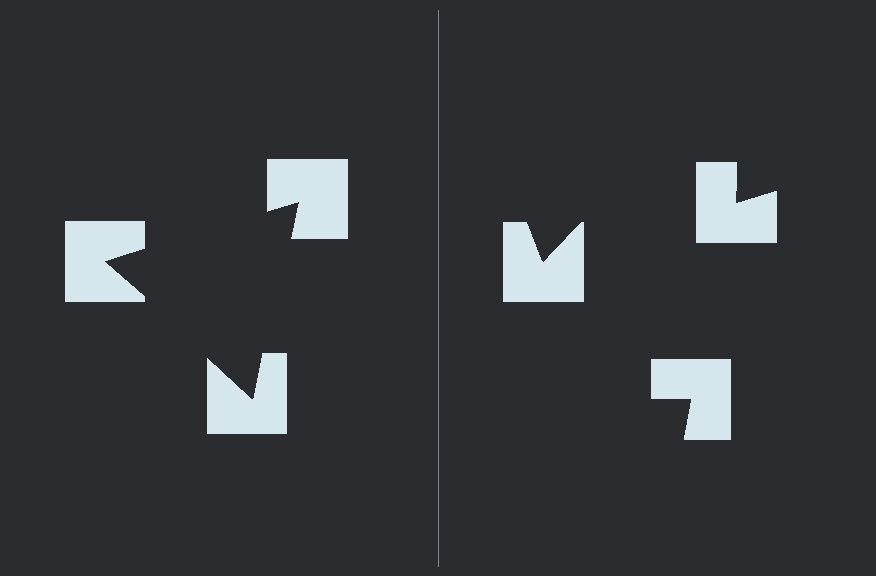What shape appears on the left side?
An illusory triangle.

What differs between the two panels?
The notched squares are positioned identically on both sides; only the wedge orientations differ. On the left they align to a triangle; on the right they are misaligned.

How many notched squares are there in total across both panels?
6 — 3 on each side.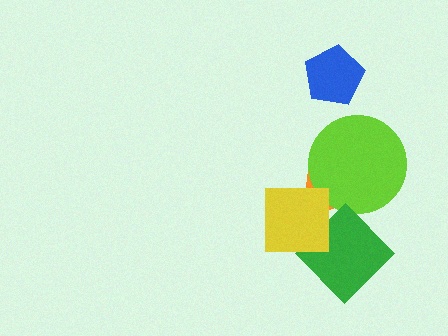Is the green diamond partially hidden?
Yes, it is partially covered by another shape.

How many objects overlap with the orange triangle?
2 objects overlap with the orange triangle.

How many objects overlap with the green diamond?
1 object overlaps with the green diamond.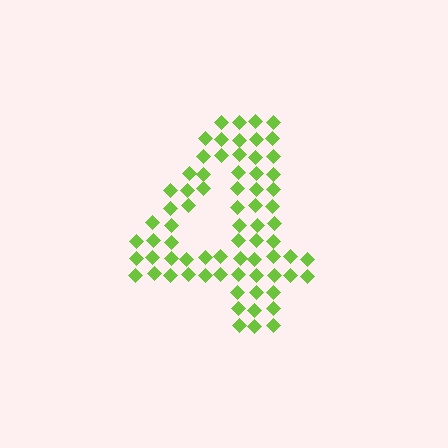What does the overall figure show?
The overall figure shows the digit 4.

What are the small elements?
The small elements are diamonds.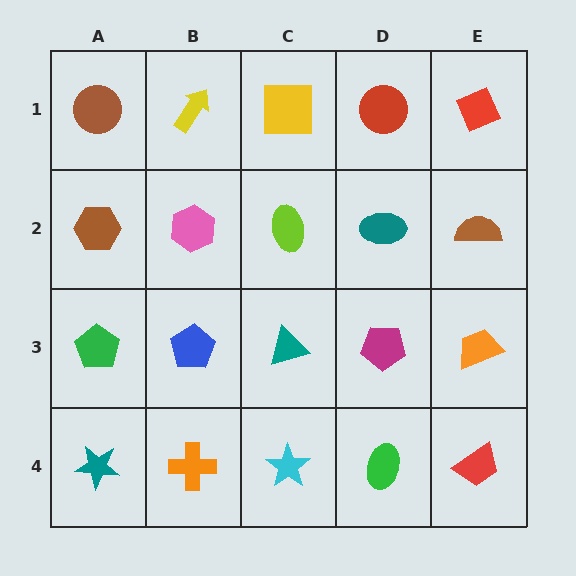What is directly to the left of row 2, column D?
A lime ellipse.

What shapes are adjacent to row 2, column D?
A red circle (row 1, column D), a magenta pentagon (row 3, column D), a lime ellipse (row 2, column C), a brown semicircle (row 2, column E).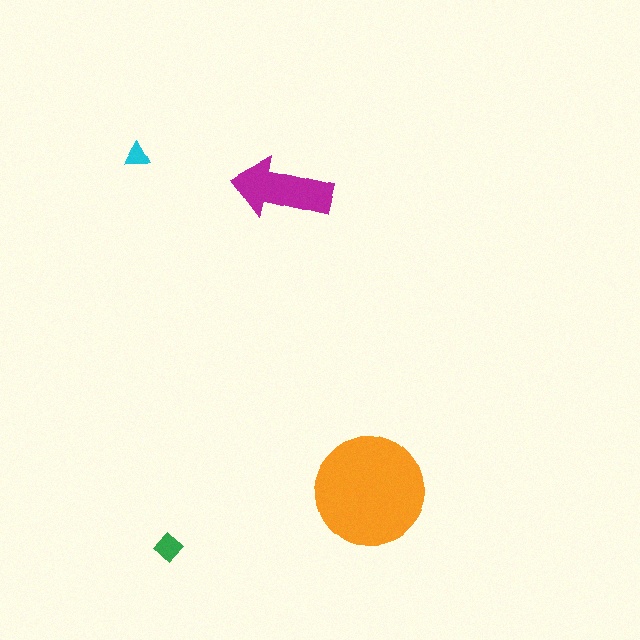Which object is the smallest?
The cyan triangle.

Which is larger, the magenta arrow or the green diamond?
The magenta arrow.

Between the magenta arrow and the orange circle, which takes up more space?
The orange circle.